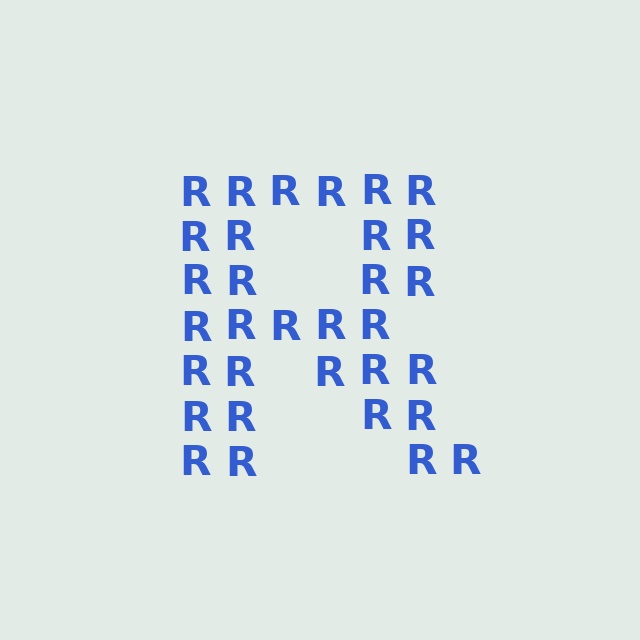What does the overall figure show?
The overall figure shows the letter R.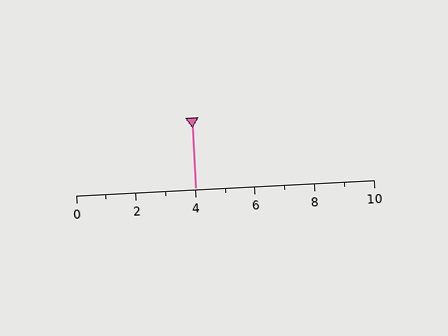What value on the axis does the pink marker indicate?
The marker indicates approximately 4.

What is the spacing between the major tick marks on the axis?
The major ticks are spaced 2 apart.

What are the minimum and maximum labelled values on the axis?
The axis runs from 0 to 10.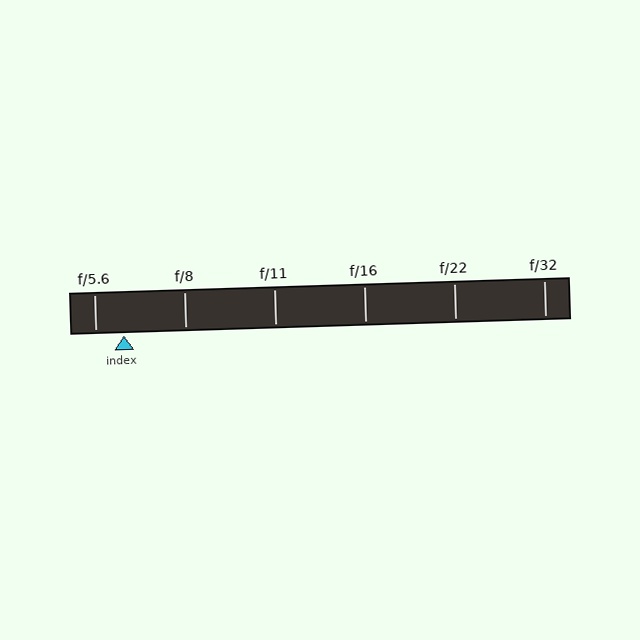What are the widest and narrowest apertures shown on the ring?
The widest aperture shown is f/5.6 and the narrowest is f/32.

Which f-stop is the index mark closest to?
The index mark is closest to f/5.6.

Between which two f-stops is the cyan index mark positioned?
The index mark is between f/5.6 and f/8.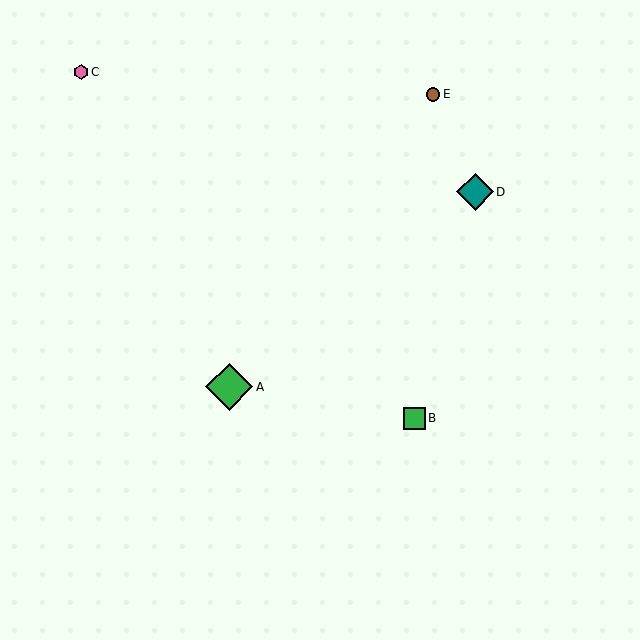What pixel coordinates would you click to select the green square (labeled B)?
Click at (415, 418) to select the green square B.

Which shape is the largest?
The green diamond (labeled A) is the largest.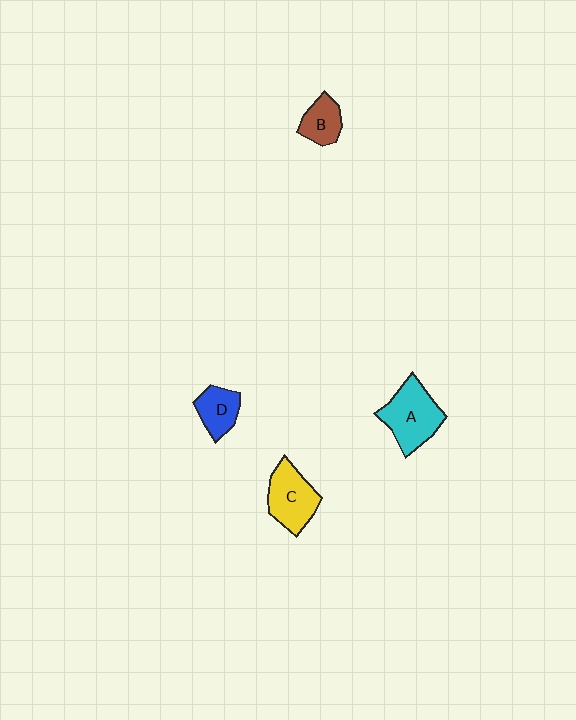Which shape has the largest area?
Shape A (cyan).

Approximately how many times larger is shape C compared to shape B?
Approximately 1.6 times.